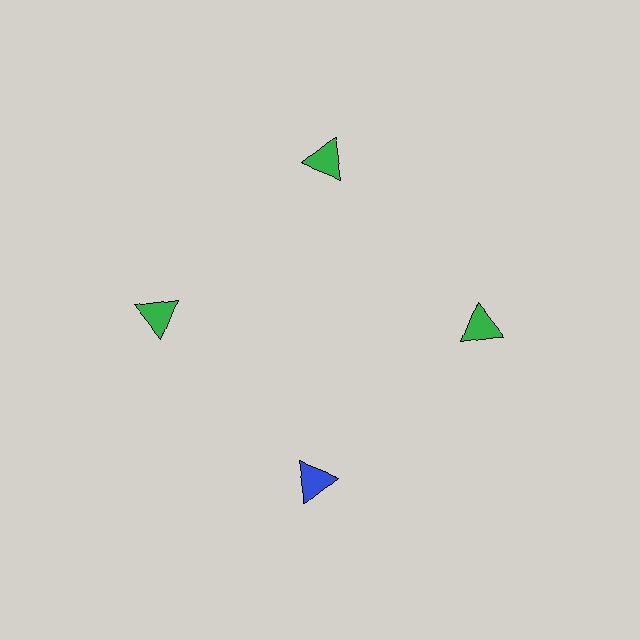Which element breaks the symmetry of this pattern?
The blue triangle at roughly the 6 o'clock position breaks the symmetry. All other shapes are green triangles.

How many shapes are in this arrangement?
There are 4 shapes arranged in a ring pattern.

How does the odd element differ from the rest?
It has a different color: blue instead of green.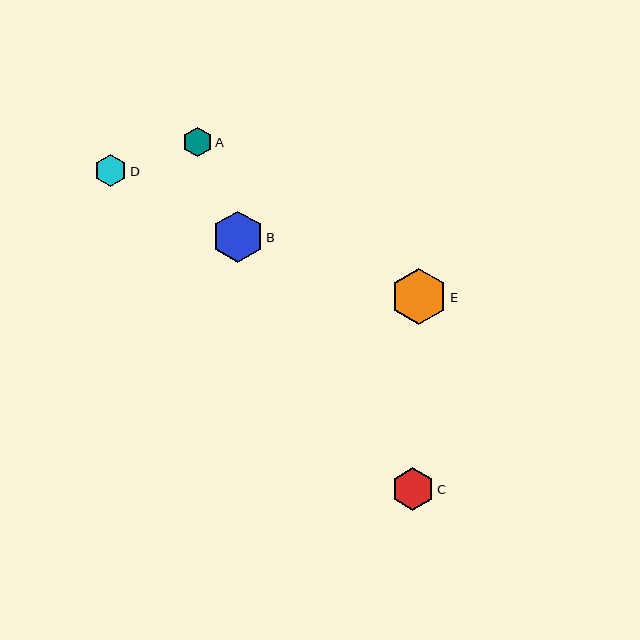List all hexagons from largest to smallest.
From largest to smallest: E, B, C, D, A.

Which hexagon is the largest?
Hexagon E is the largest with a size of approximately 56 pixels.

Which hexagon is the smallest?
Hexagon A is the smallest with a size of approximately 29 pixels.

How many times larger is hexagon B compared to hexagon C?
Hexagon B is approximately 1.2 times the size of hexagon C.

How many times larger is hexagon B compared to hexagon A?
Hexagon B is approximately 1.8 times the size of hexagon A.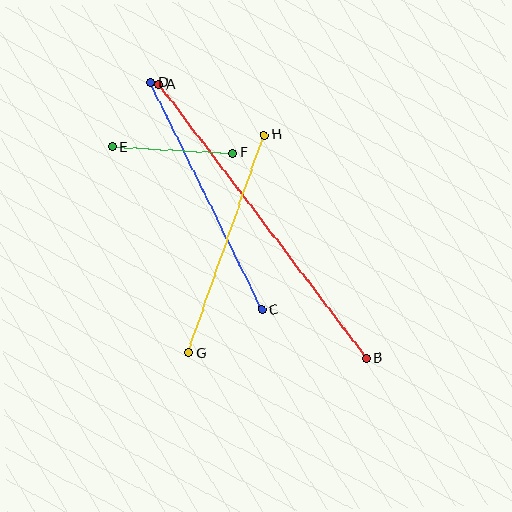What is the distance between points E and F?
The distance is approximately 121 pixels.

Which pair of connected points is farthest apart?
Points A and B are farthest apart.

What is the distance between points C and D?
The distance is approximately 253 pixels.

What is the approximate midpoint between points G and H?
The midpoint is at approximately (226, 244) pixels.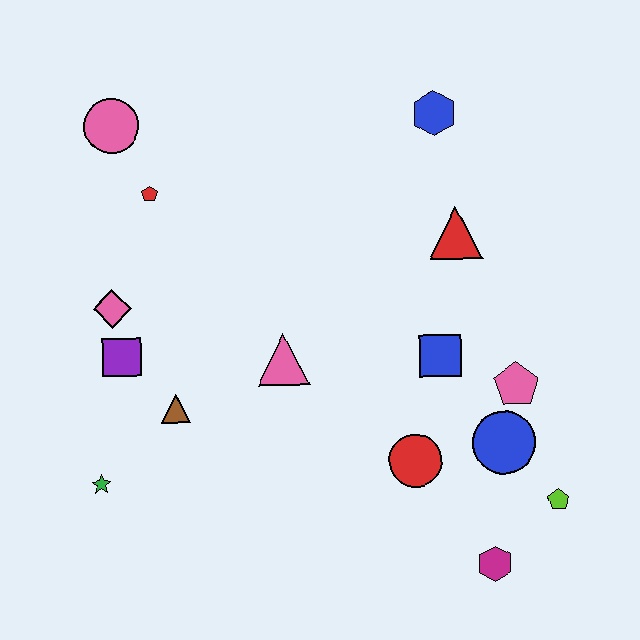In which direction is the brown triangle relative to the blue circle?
The brown triangle is to the left of the blue circle.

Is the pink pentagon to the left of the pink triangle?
No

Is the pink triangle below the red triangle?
Yes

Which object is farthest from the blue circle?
The pink circle is farthest from the blue circle.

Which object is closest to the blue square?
The pink pentagon is closest to the blue square.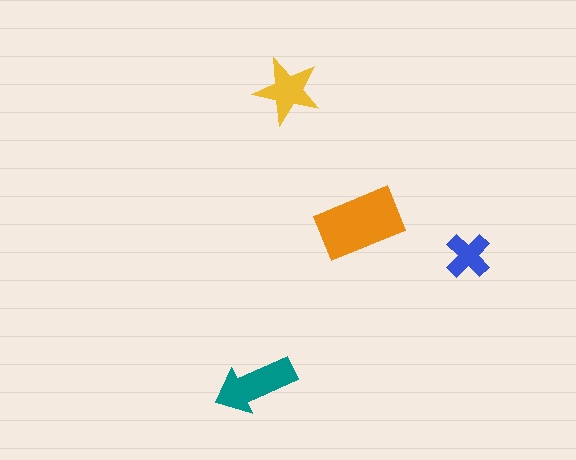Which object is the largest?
The orange rectangle.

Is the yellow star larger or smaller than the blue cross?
Larger.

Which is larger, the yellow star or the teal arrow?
The teal arrow.